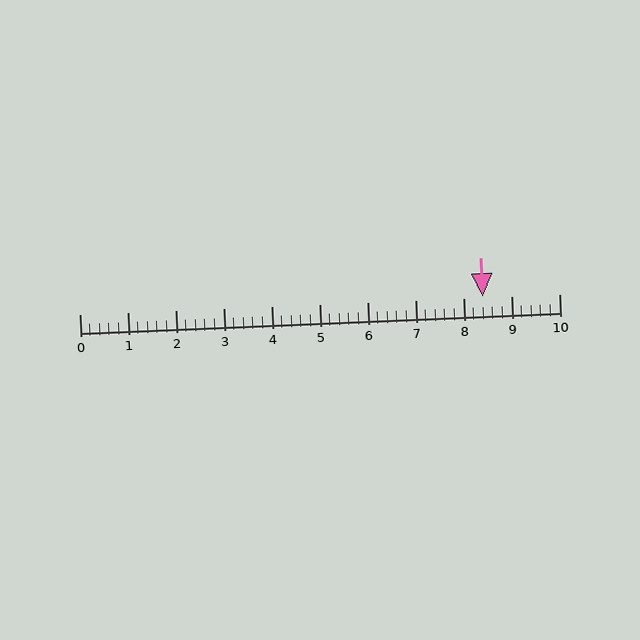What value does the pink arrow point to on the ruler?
The pink arrow points to approximately 8.4.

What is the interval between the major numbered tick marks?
The major tick marks are spaced 1 units apart.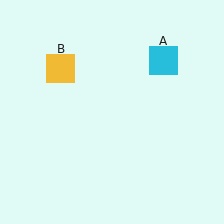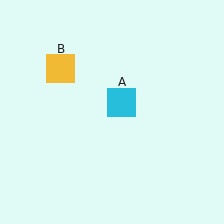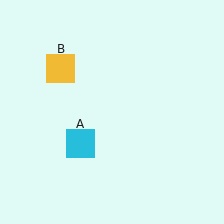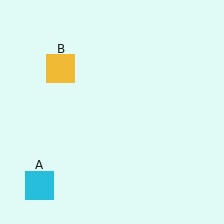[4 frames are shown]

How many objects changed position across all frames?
1 object changed position: cyan square (object A).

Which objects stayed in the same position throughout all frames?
Yellow square (object B) remained stationary.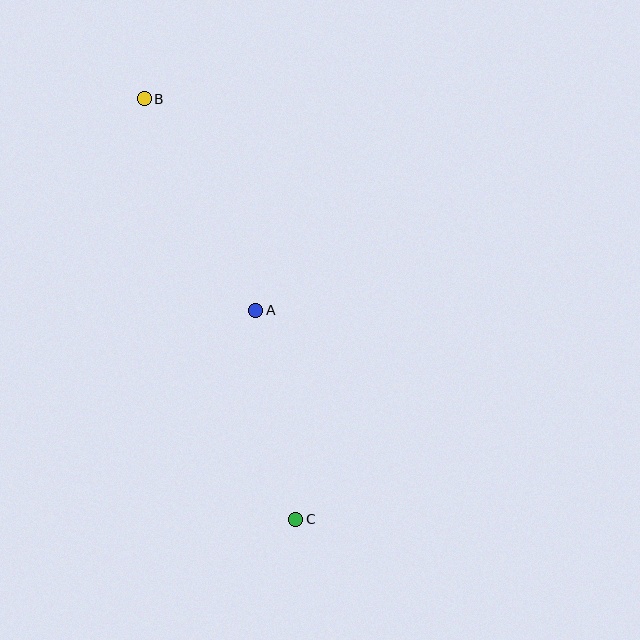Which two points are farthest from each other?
Points B and C are farthest from each other.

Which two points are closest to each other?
Points A and C are closest to each other.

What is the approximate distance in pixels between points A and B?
The distance between A and B is approximately 239 pixels.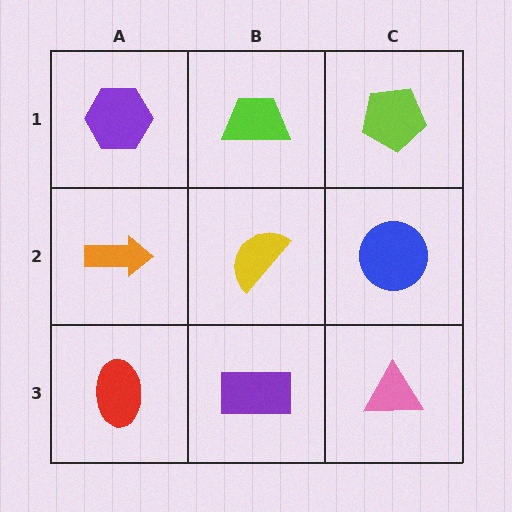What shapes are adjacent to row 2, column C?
A lime pentagon (row 1, column C), a pink triangle (row 3, column C), a yellow semicircle (row 2, column B).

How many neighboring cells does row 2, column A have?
3.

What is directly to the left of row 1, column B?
A purple hexagon.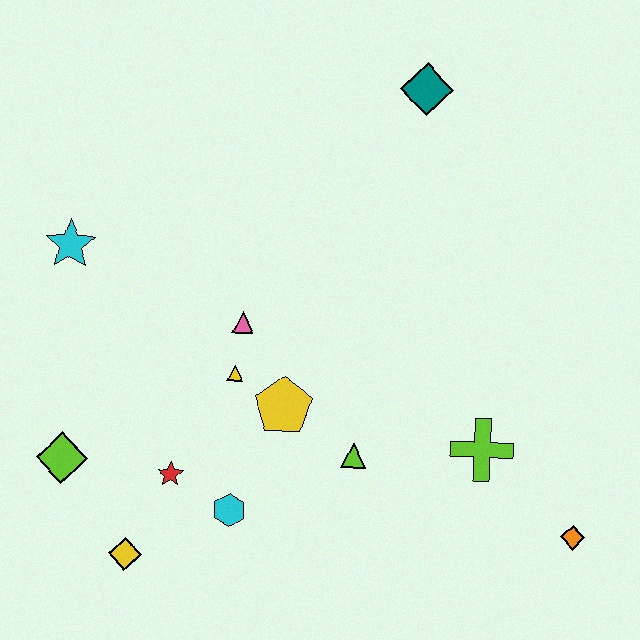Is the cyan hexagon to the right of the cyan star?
Yes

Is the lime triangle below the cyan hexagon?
No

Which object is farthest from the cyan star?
The orange diamond is farthest from the cyan star.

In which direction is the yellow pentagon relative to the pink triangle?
The yellow pentagon is below the pink triangle.